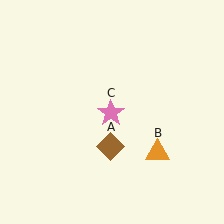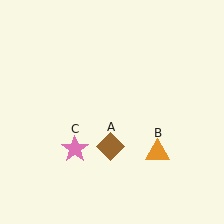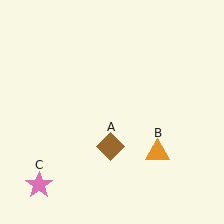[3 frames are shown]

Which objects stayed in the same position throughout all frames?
Brown diamond (object A) and orange triangle (object B) remained stationary.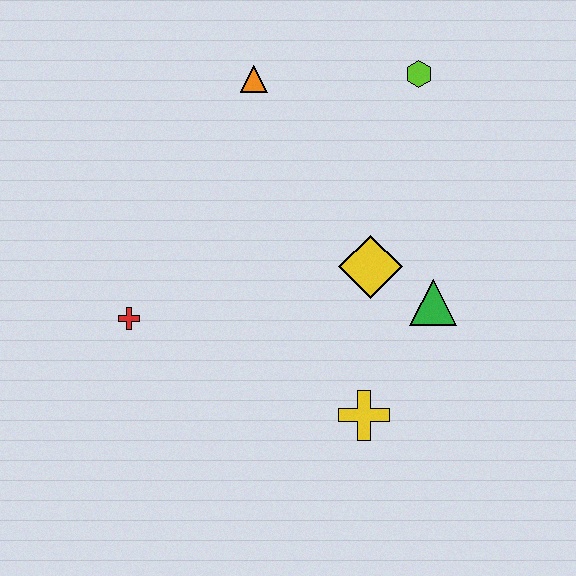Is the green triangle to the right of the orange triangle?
Yes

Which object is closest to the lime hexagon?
The orange triangle is closest to the lime hexagon.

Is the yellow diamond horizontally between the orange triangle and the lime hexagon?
Yes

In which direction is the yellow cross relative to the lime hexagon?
The yellow cross is below the lime hexagon.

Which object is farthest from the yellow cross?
The orange triangle is farthest from the yellow cross.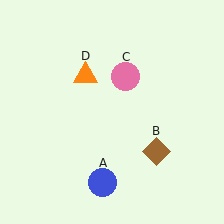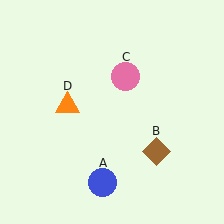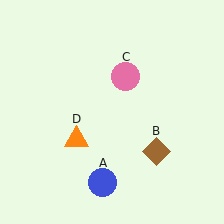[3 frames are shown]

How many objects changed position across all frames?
1 object changed position: orange triangle (object D).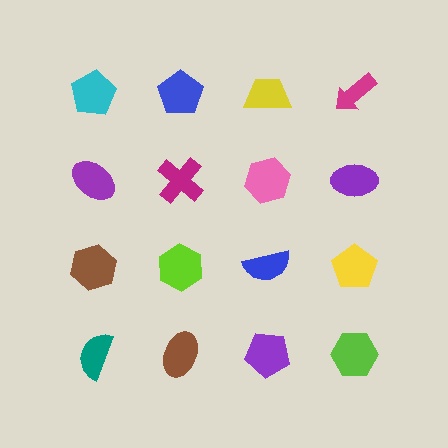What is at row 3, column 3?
A blue semicircle.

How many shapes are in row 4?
4 shapes.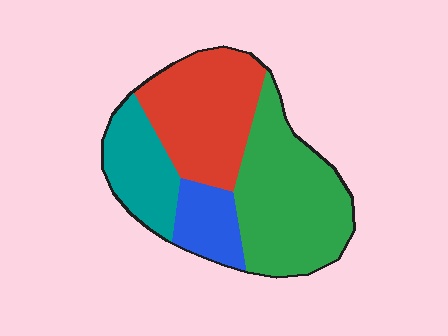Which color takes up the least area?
Blue, at roughly 10%.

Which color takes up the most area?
Green, at roughly 40%.